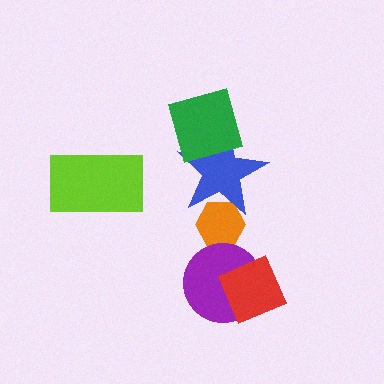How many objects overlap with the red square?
1 object overlaps with the red square.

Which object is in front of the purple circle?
The red square is in front of the purple circle.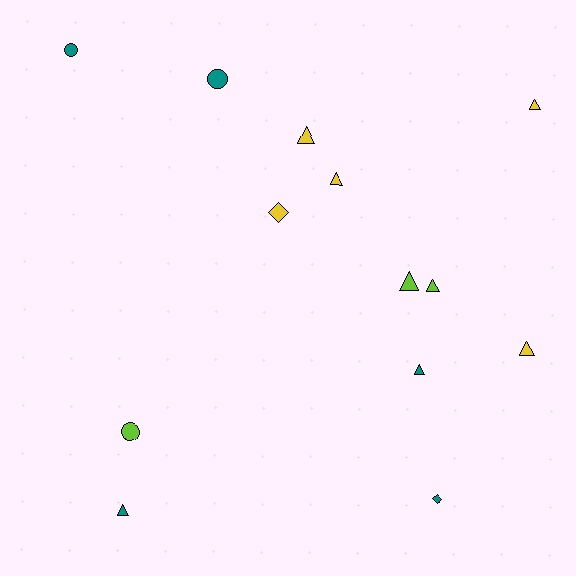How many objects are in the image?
There are 13 objects.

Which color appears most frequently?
Yellow, with 5 objects.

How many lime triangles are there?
There are 2 lime triangles.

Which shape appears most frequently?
Triangle, with 8 objects.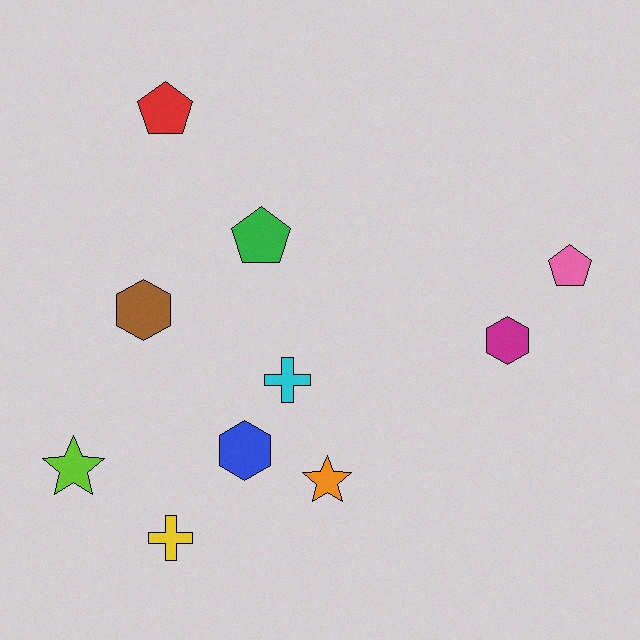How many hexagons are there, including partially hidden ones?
There are 3 hexagons.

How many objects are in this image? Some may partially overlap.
There are 10 objects.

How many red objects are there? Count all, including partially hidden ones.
There is 1 red object.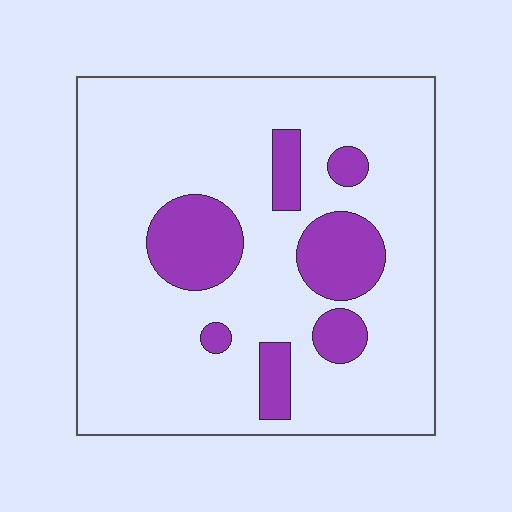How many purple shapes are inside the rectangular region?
7.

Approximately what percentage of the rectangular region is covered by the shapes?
Approximately 20%.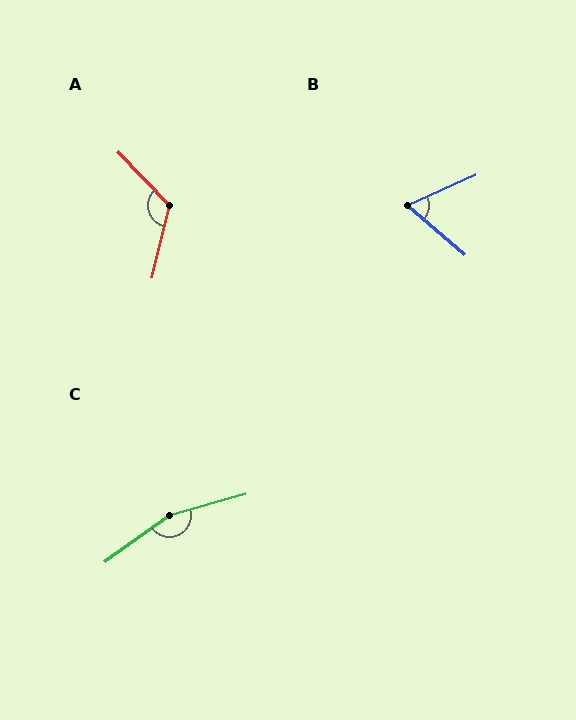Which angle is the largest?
C, at approximately 159 degrees.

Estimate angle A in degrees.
Approximately 123 degrees.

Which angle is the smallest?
B, at approximately 65 degrees.